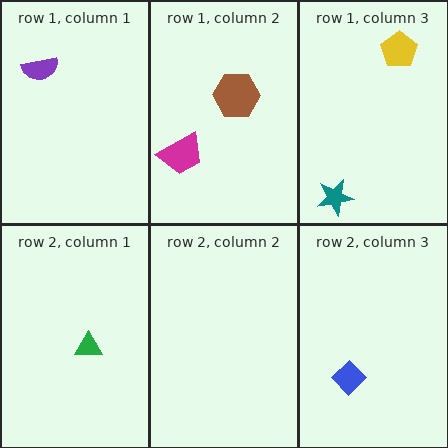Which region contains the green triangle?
The row 2, column 1 region.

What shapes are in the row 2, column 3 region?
The blue diamond.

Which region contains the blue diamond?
The row 2, column 3 region.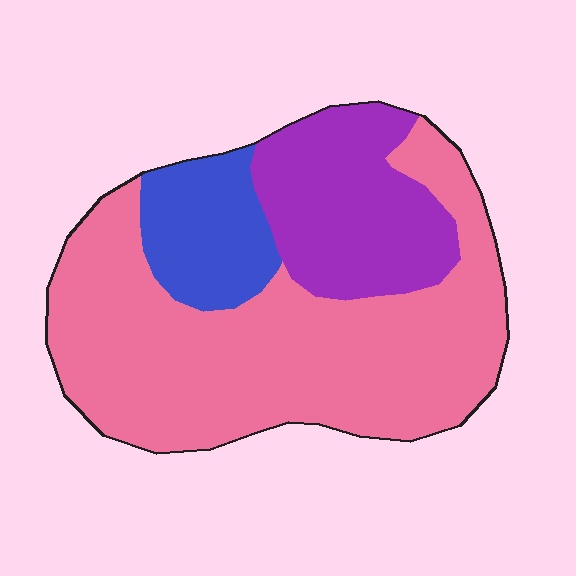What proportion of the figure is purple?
Purple covers 24% of the figure.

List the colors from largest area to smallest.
From largest to smallest: pink, purple, blue.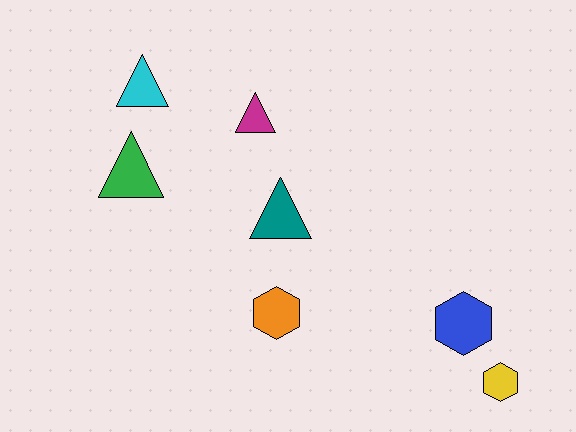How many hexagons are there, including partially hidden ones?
There are 3 hexagons.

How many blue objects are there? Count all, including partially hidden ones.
There is 1 blue object.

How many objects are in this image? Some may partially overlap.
There are 7 objects.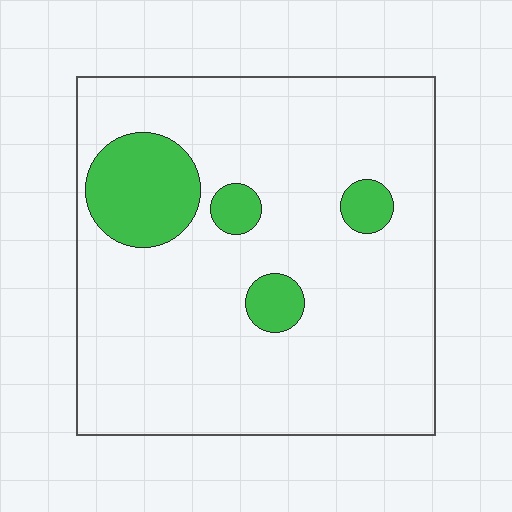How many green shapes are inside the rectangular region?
4.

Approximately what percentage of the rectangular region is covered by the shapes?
Approximately 15%.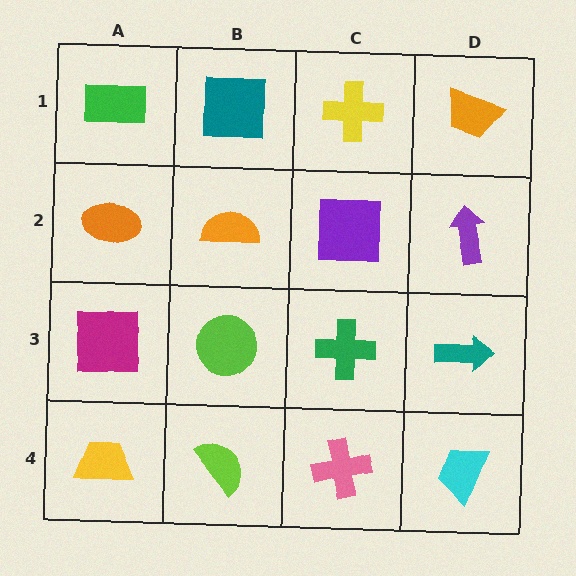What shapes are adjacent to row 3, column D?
A purple arrow (row 2, column D), a cyan trapezoid (row 4, column D), a green cross (row 3, column C).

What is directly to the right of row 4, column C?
A cyan trapezoid.